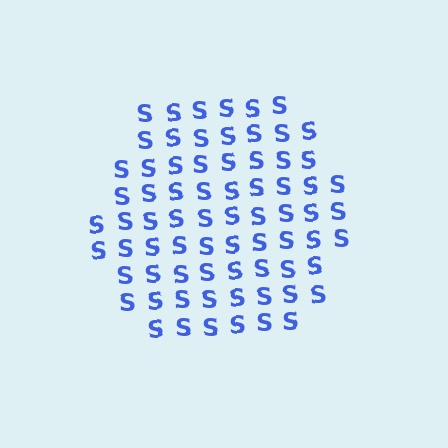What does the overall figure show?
The overall figure shows a hexagon.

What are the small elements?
The small elements are letter S's.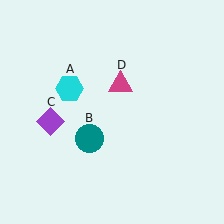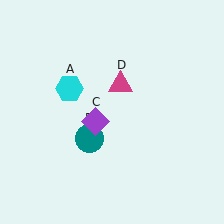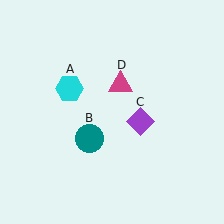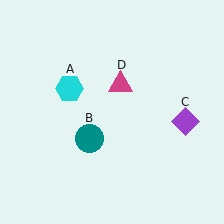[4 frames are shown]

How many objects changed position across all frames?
1 object changed position: purple diamond (object C).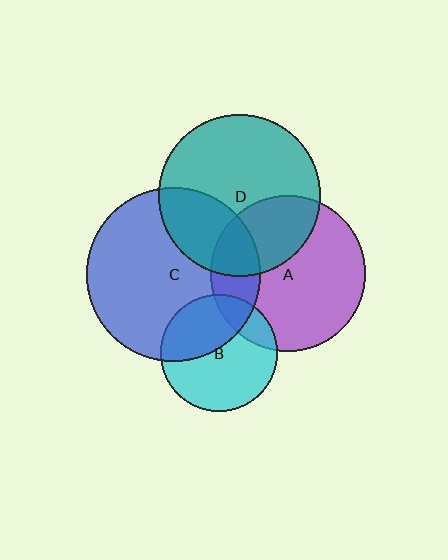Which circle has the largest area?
Circle C (blue).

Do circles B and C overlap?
Yes.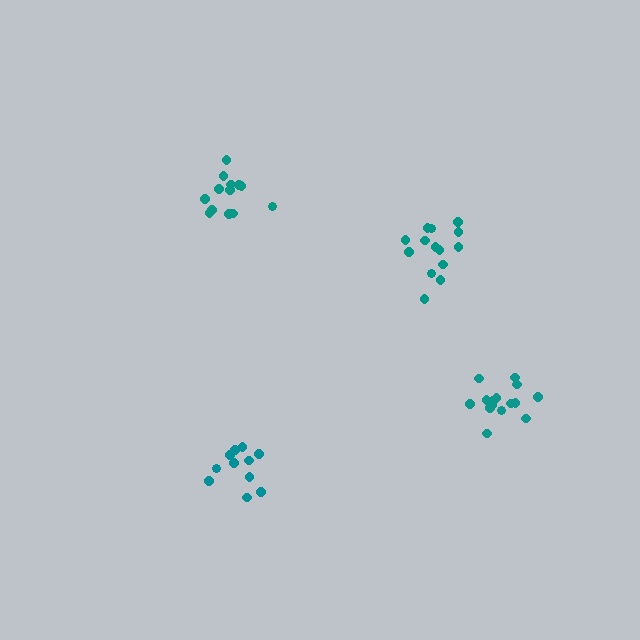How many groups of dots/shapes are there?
There are 4 groups.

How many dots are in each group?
Group 1: 11 dots, Group 2: 15 dots, Group 3: 14 dots, Group 4: 13 dots (53 total).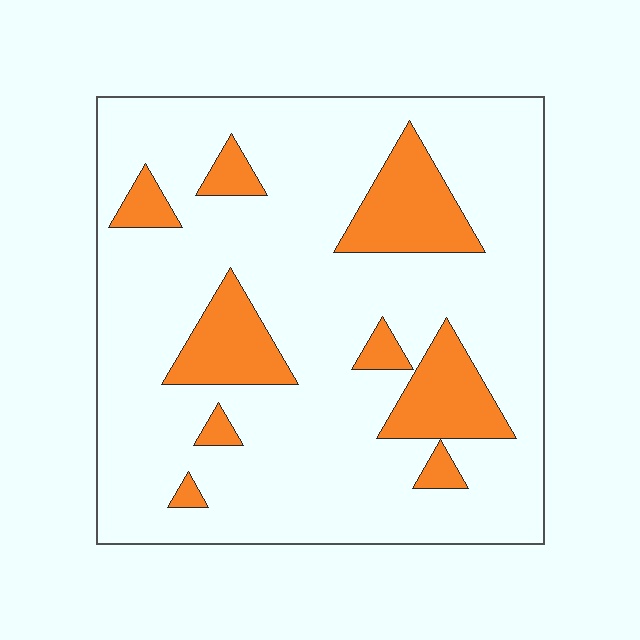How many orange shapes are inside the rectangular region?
9.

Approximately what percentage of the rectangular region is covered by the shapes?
Approximately 20%.